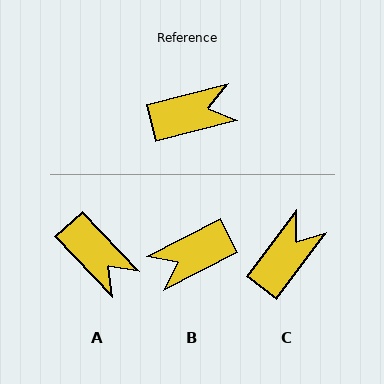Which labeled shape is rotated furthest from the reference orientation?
B, about 167 degrees away.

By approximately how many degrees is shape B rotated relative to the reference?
Approximately 167 degrees clockwise.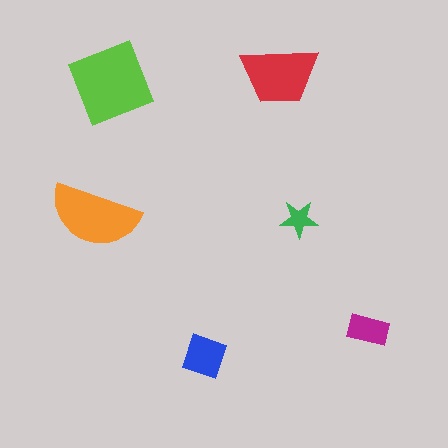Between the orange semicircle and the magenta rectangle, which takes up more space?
The orange semicircle.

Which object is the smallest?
The green star.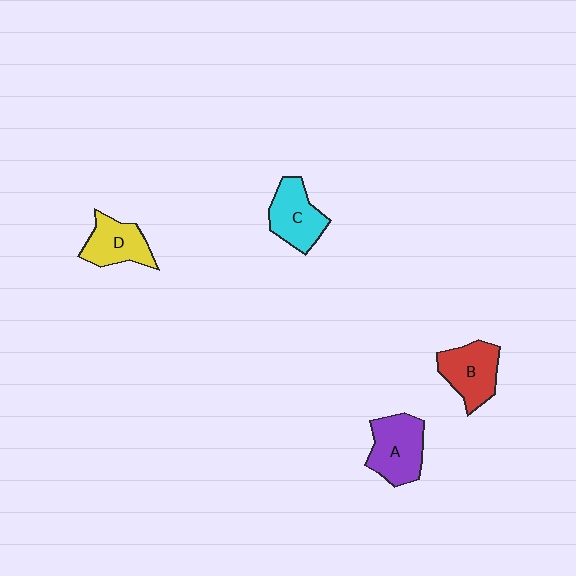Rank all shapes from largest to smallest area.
From largest to smallest: A (purple), B (red), C (cyan), D (yellow).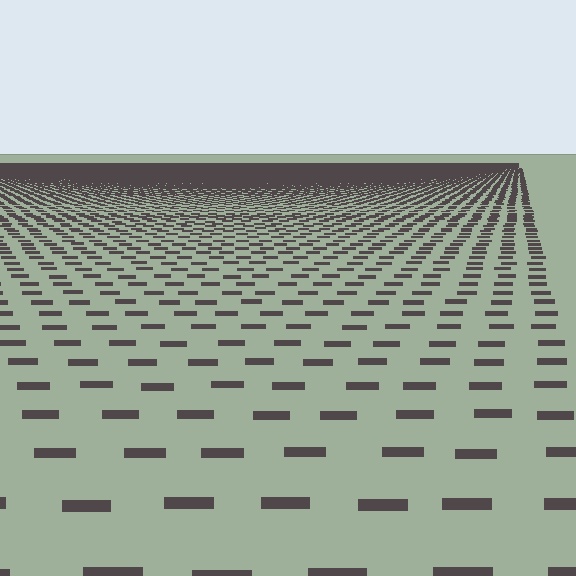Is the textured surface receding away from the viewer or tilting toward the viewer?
The surface is receding away from the viewer. Texture elements get smaller and denser toward the top.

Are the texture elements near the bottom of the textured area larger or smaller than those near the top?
Larger. Near the bottom, elements are closer to the viewer and appear at a bigger on-screen size.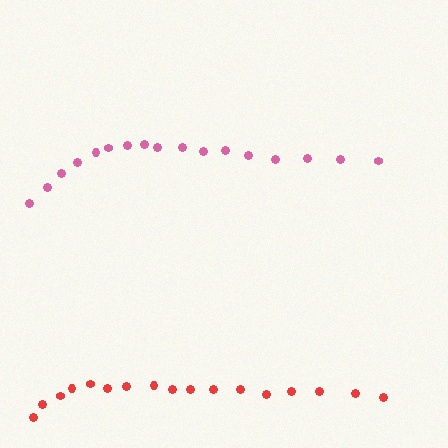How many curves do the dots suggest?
There are 2 distinct paths.